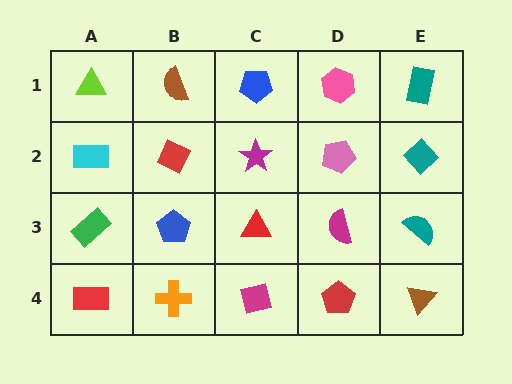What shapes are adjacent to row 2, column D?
A pink hexagon (row 1, column D), a magenta semicircle (row 3, column D), a magenta star (row 2, column C), a teal diamond (row 2, column E).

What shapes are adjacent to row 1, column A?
A cyan rectangle (row 2, column A), a brown semicircle (row 1, column B).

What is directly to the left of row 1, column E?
A pink hexagon.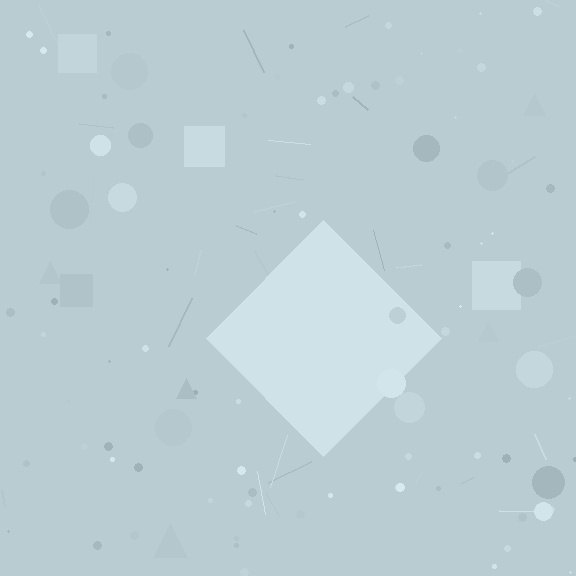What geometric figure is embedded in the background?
A diamond is embedded in the background.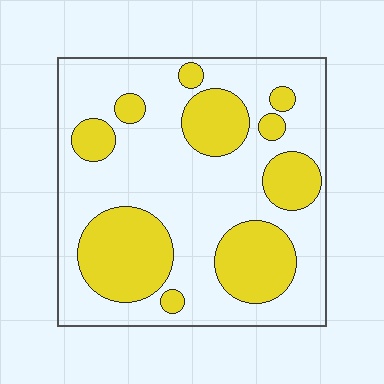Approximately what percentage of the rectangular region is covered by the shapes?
Approximately 35%.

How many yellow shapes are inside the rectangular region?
10.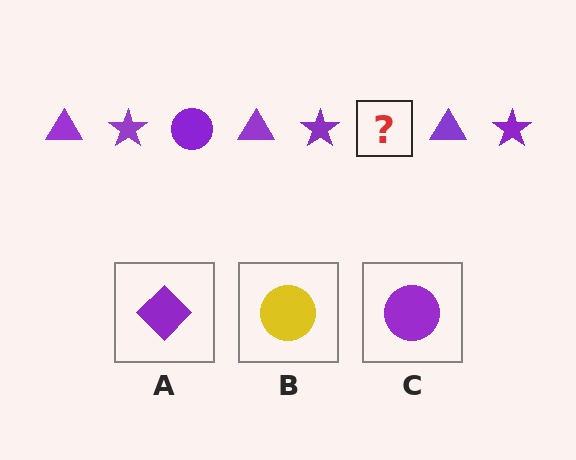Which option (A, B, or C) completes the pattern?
C.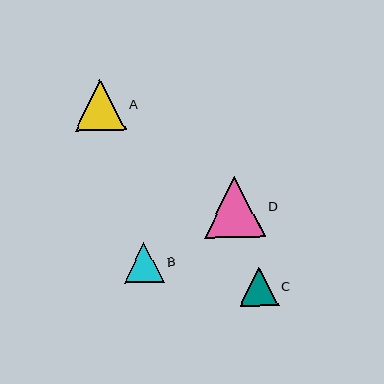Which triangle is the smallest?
Triangle C is the smallest with a size of approximately 39 pixels.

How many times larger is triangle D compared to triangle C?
Triangle D is approximately 1.6 times the size of triangle C.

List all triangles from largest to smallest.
From largest to smallest: D, A, B, C.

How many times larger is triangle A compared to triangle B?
Triangle A is approximately 1.3 times the size of triangle B.